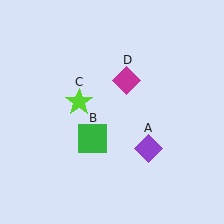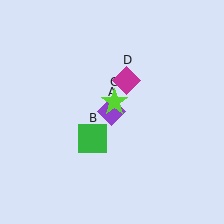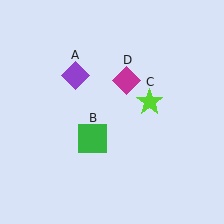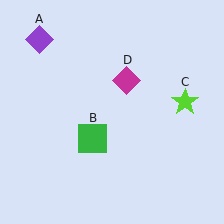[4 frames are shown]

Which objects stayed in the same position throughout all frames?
Green square (object B) and magenta diamond (object D) remained stationary.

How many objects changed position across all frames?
2 objects changed position: purple diamond (object A), lime star (object C).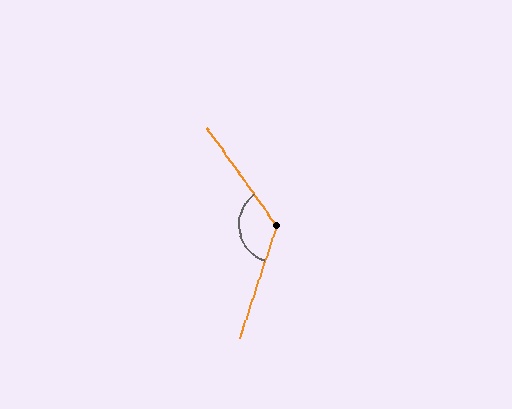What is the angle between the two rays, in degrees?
Approximately 126 degrees.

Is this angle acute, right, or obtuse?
It is obtuse.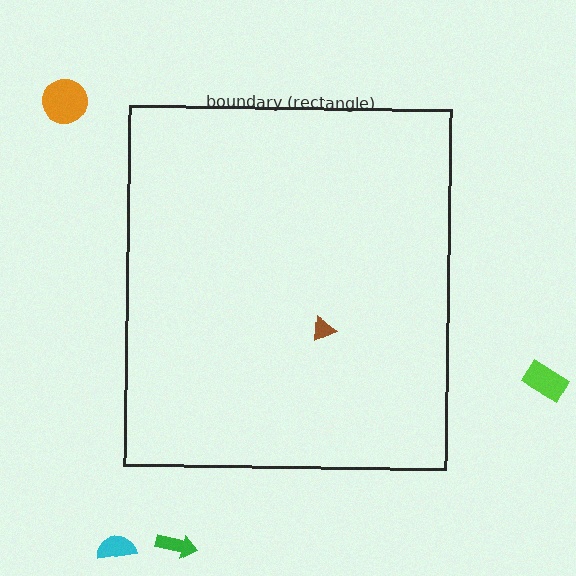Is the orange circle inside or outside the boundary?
Outside.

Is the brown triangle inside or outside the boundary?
Inside.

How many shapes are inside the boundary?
1 inside, 4 outside.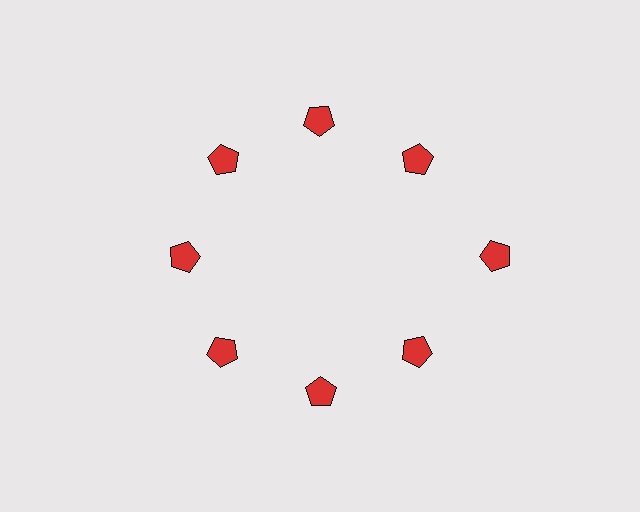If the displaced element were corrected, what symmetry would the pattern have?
It would have 8-fold rotational symmetry — the pattern would map onto itself every 45 degrees.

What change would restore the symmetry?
The symmetry would be restored by moving it inward, back onto the ring so that all 8 pentagons sit at equal angles and equal distance from the center.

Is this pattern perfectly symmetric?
No. The 8 red pentagons are arranged in a ring, but one element near the 3 o'clock position is pushed outward from the center, breaking the 8-fold rotational symmetry.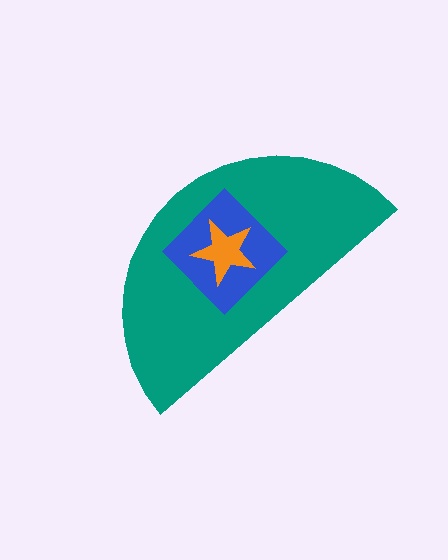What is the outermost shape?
The teal semicircle.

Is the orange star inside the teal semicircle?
Yes.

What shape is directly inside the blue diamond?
The orange star.